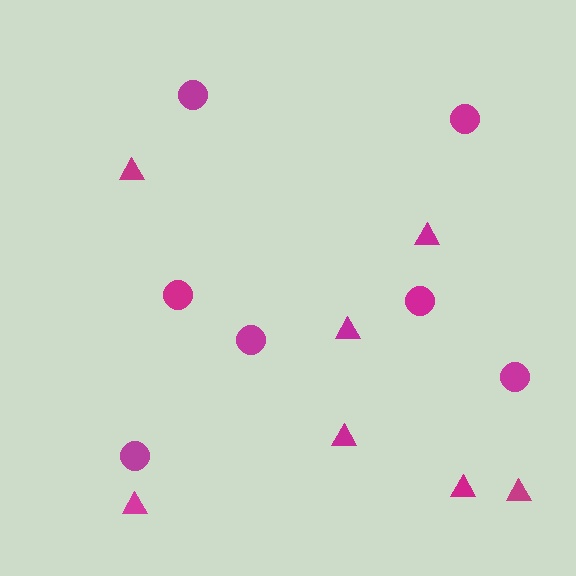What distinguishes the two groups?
There are 2 groups: one group of triangles (7) and one group of circles (7).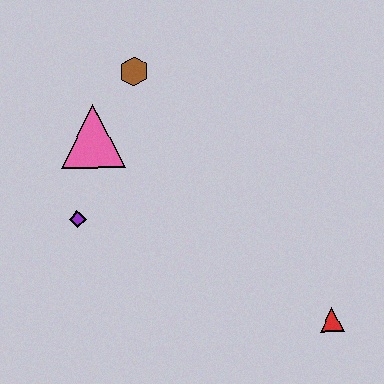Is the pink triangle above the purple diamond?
Yes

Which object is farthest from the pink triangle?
The red triangle is farthest from the pink triangle.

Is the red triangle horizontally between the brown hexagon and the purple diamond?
No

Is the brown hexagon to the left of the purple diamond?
No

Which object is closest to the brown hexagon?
The pink triangle is closest to the brown hexagon.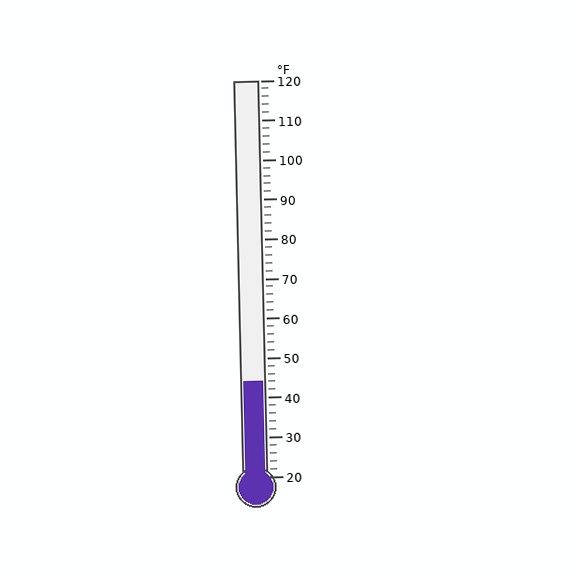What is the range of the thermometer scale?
The thermometer scale ranges from 20°F to 120°F.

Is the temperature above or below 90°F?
The temperature is below 90°F.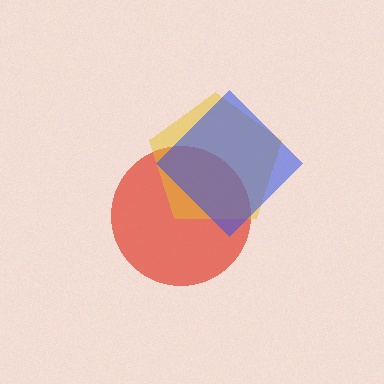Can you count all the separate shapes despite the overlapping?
Yes, there are 3 separate shapes.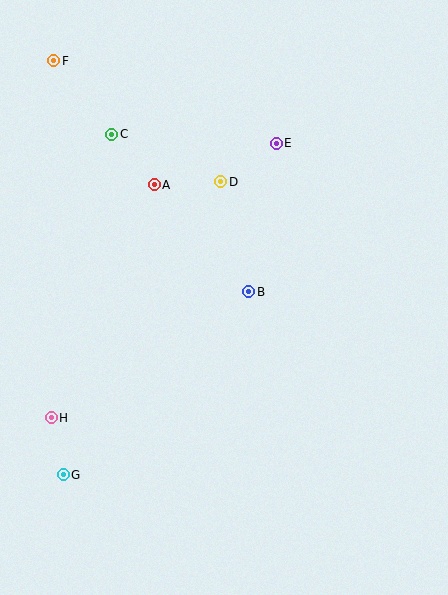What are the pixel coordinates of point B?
Point B is at (249, 292).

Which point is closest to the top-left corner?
Point F is closest to the top-left corner.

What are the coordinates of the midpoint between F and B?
The midpoint between F and B is at (151, 176).